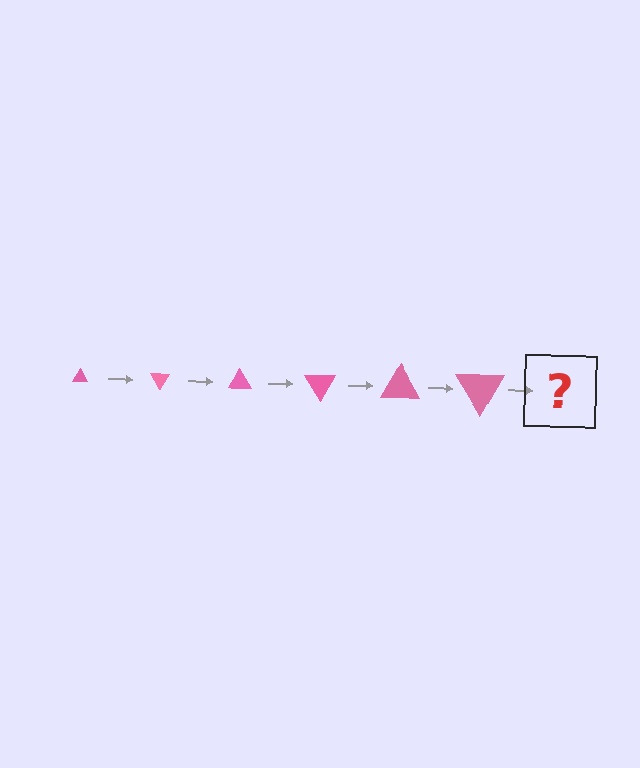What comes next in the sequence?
The next element should be a triangle, larger than the previous one and rotated 360 degrees from the start.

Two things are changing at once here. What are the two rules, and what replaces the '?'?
The two rules are that the triangle grows larger each step and it rotates 60 degrees each step. The '?' should be a triangle, larger than the previous one and rotated 360 degrees from the start.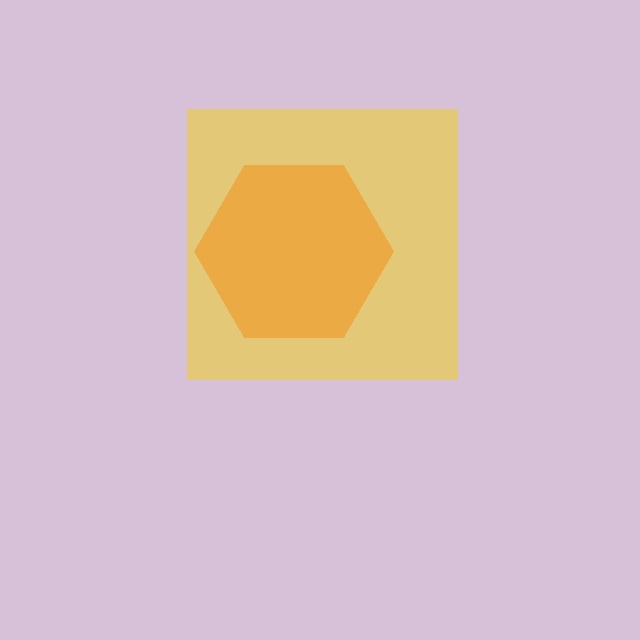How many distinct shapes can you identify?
There are 2 distinct shapes: a yellow square, an orange hexagon.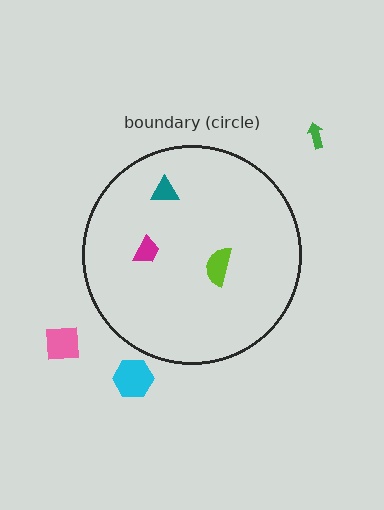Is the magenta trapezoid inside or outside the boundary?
Inside.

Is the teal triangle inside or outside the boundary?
Inside.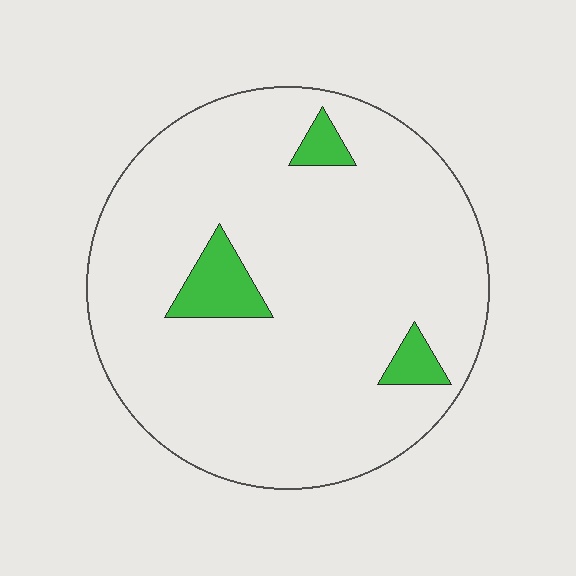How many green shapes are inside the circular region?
3.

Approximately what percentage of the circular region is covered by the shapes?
Approximately 10%.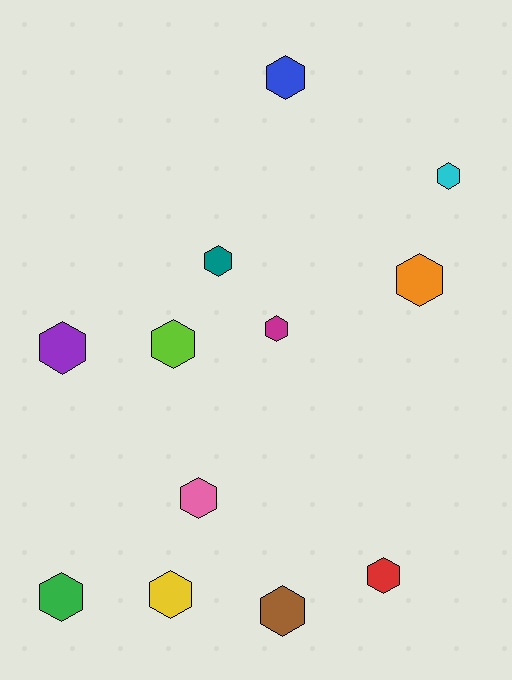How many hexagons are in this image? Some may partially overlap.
There are 12 hexagons.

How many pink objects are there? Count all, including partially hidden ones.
There is 1 pink object.